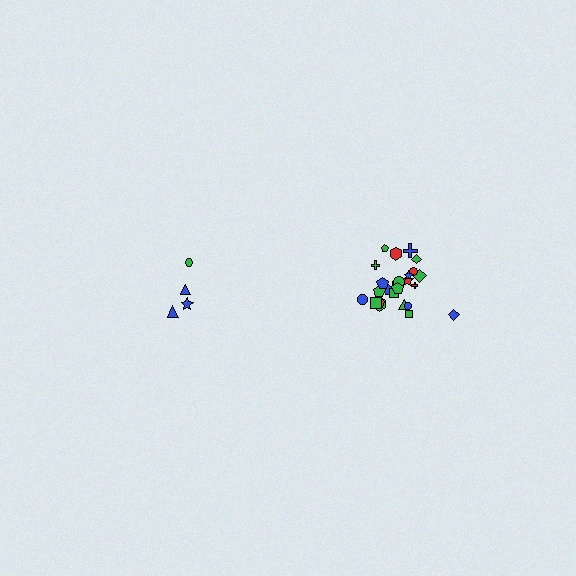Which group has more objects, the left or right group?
The right group.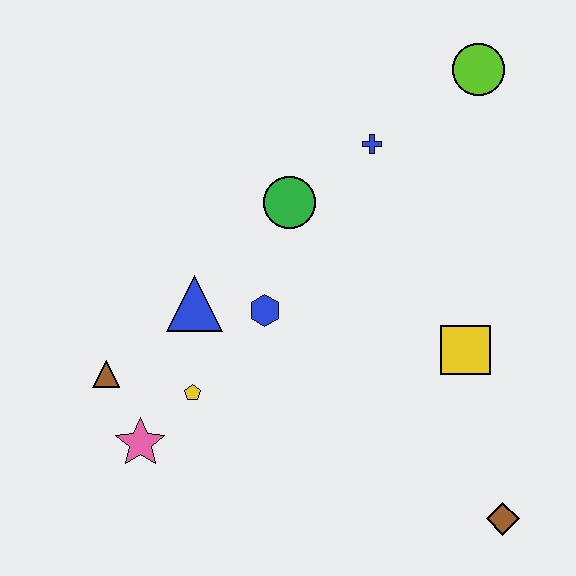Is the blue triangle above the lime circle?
No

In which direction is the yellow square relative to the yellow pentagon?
The yellow square is to the right of the yellow pentagon.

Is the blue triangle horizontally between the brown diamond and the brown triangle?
Yes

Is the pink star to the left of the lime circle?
Yes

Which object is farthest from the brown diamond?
The lime circle is farthest from the brown diamond.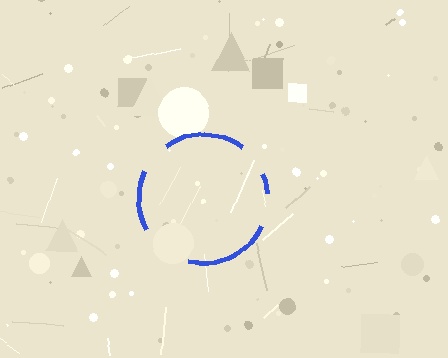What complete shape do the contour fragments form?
The contour fragments form a circle.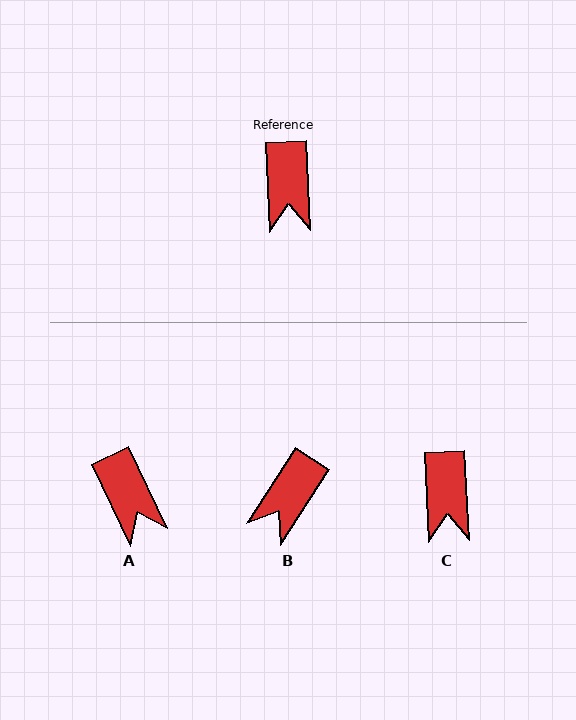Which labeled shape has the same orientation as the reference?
C.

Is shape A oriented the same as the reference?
No, it is off by about 23 degrees.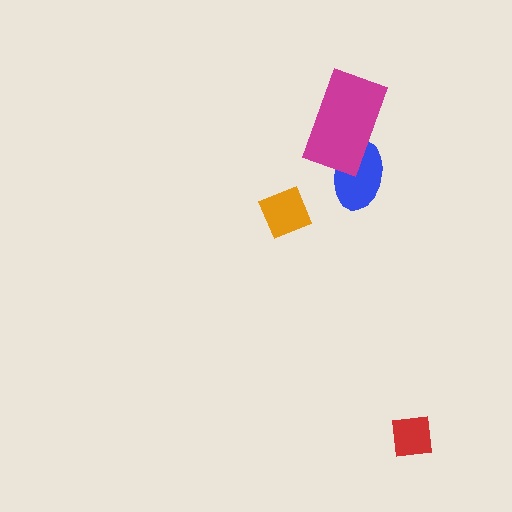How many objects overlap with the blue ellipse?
1 object overlaps with the blue ellipse.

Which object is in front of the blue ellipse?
The magenta rectangle is in front of the blue ellipse.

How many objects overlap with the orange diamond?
0 objects overlap with the orange diamond.